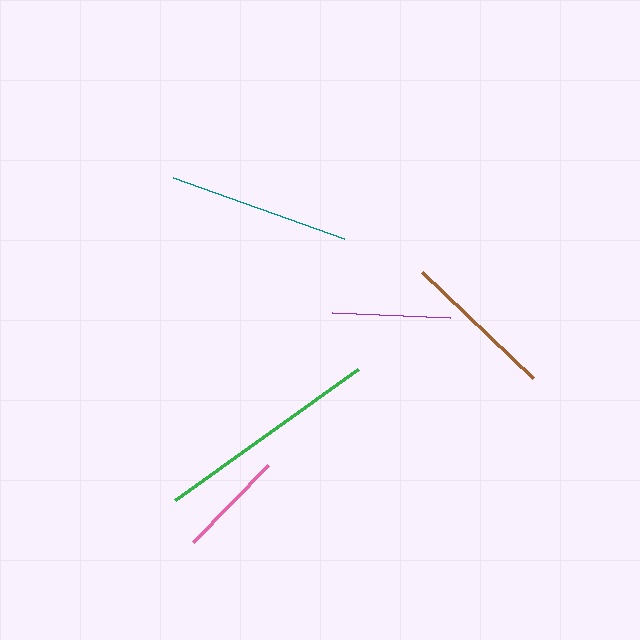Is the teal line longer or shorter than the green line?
The green line is longer than the teal line.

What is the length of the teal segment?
The teal segment is approximately 182 pixels long.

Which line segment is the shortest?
The pink line is the shortest at approximately 107 pixels.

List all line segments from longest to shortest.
From longest to shortest: green, teal, brown, purple, pink.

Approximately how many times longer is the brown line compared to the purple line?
The brown line is approximately 1.3 times the length of the purple line.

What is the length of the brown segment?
The brown segment is approximately 154 pixels long.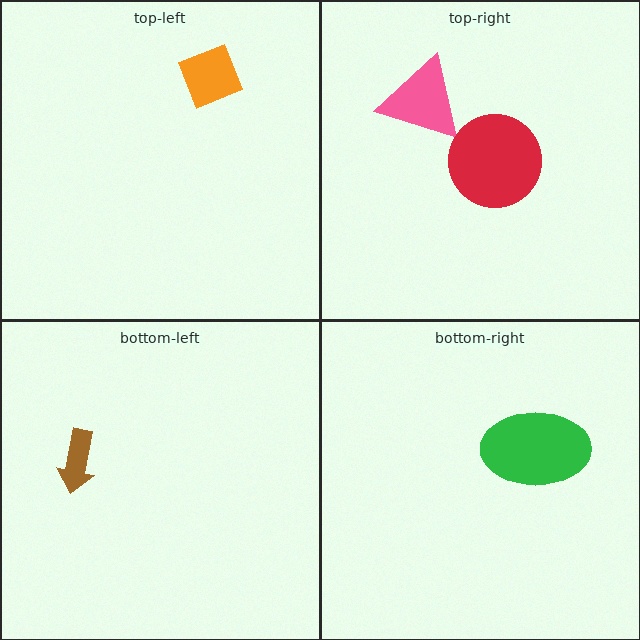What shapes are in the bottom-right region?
The green ellipse.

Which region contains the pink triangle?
The top-right region.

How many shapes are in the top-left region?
1.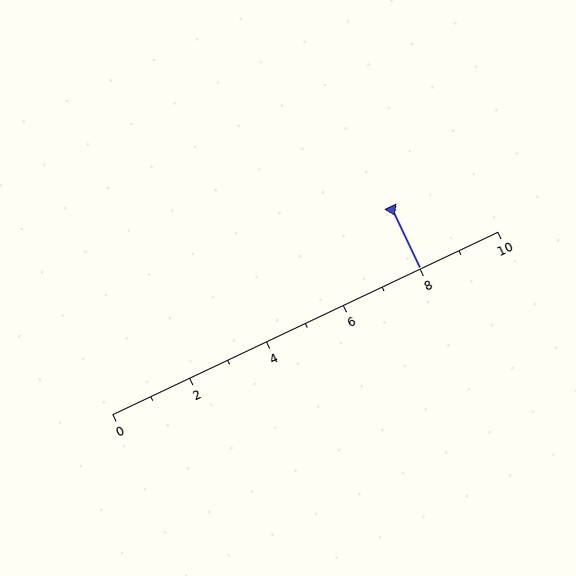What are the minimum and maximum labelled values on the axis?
The axis runs from 0 to 10.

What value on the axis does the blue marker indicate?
The marker indicates approximately 8.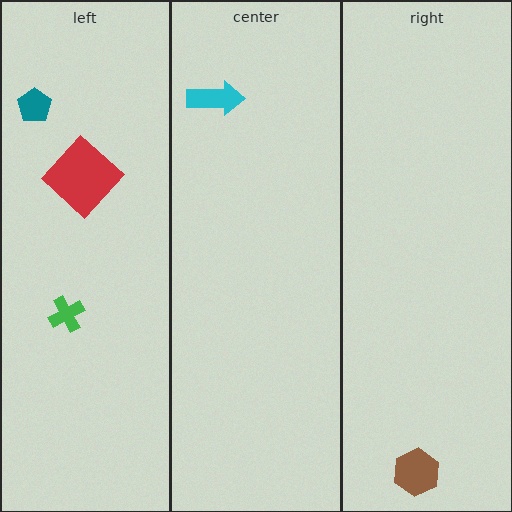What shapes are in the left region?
The red diamond, the teal pentagon, the green cross.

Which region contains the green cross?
The left region.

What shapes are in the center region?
The cyan arrow.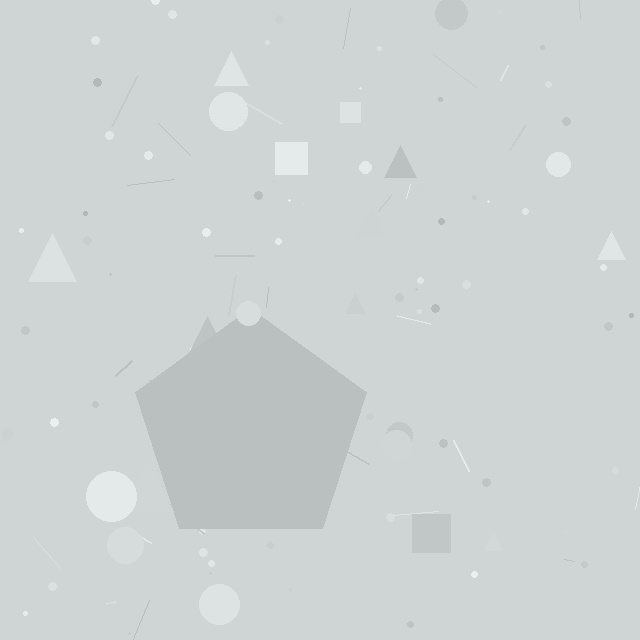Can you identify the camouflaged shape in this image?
The camouflaged shape is a pentagon.